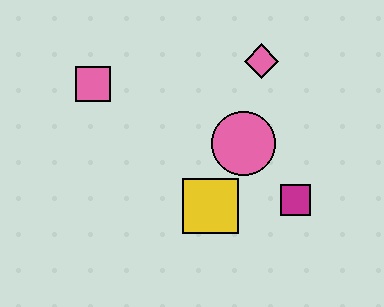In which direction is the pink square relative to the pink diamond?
The pink square is to the left of the pink diamond.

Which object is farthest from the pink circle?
The pink square is farthest from the pink circle.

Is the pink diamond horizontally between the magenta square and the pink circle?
Yes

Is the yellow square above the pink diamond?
No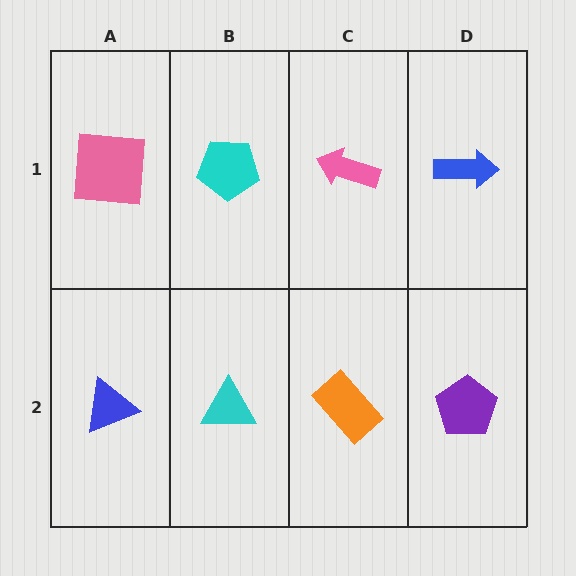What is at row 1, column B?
A cyan pentagon.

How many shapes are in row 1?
4 shapes.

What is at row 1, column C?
A pink arrow.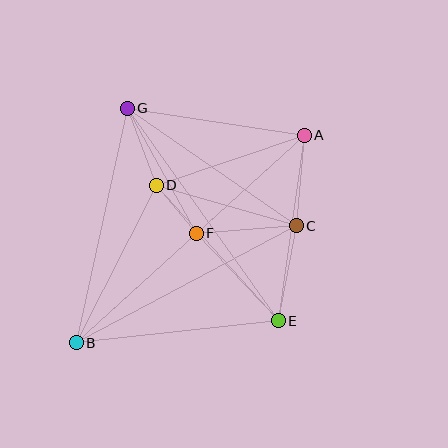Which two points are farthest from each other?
Points A and B are farthest from each other.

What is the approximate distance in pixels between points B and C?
The distance between B and C is approximately 249 pixels.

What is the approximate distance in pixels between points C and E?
The distance between C and E is approximately 97 pixels.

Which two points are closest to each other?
Points D and F are closest to each other.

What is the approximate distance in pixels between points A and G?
The distance between A and G is approximately 179 pixels.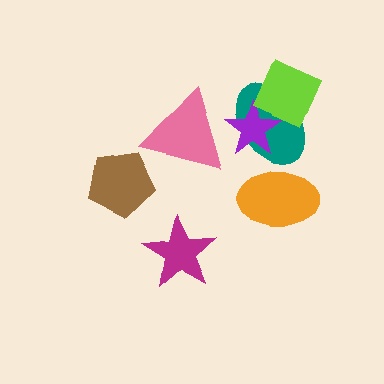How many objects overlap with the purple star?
3 objects overlap with the purple star.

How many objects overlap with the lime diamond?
2 objects overlap with the lime diamond.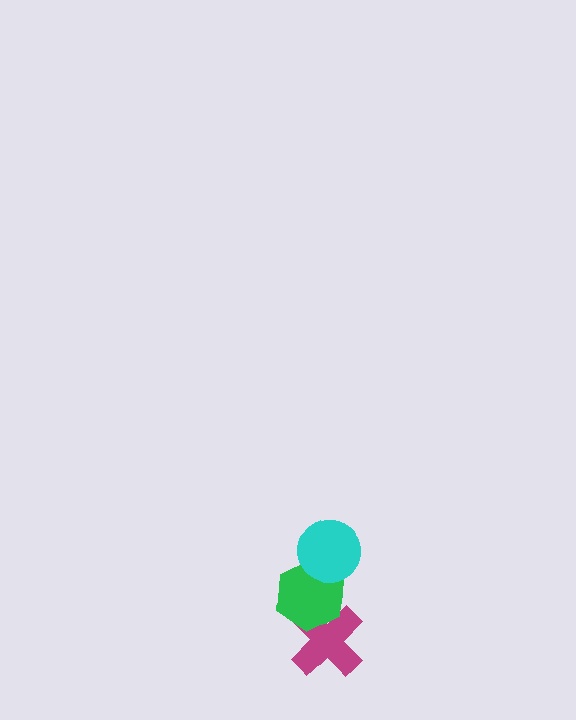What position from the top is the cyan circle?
The cyan circle is 1st from the top.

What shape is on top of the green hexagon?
The cyan circle is on top of the green hexagon.